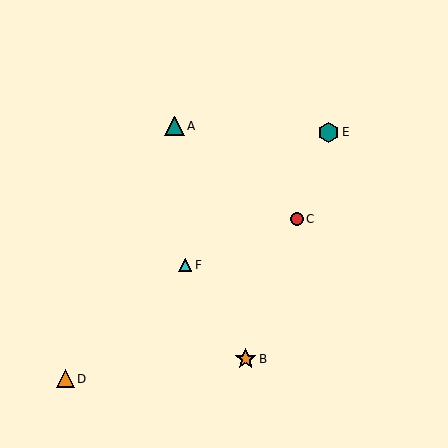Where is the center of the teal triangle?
The center of the teal triangle is at (174, 126).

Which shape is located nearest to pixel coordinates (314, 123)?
The teal hexagon (labeled E) at (329, 132) is nearest to that location.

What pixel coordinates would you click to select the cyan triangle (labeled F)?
Click at (185, 265) to select the cyan triangle F.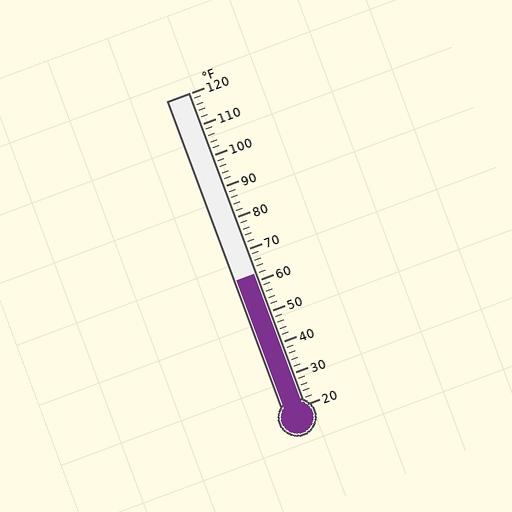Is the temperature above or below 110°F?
The temperature is below 110°F.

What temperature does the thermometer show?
The thermometer shows approximately 62°F.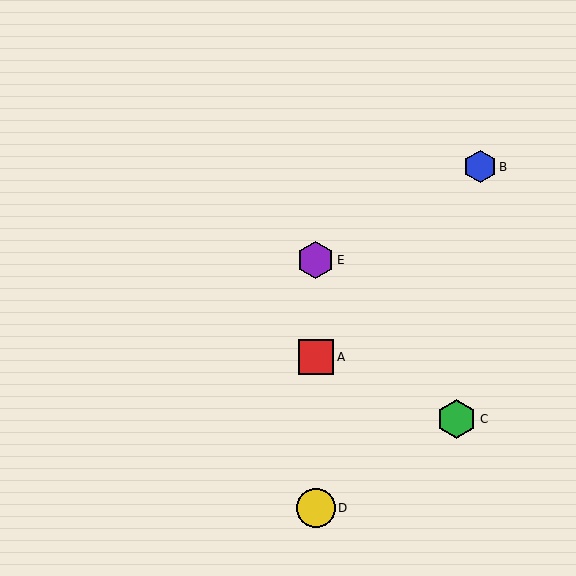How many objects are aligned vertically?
3 objects (A, D, E) are aligned vertically.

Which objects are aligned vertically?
Objects A, D, E are aligned vertically.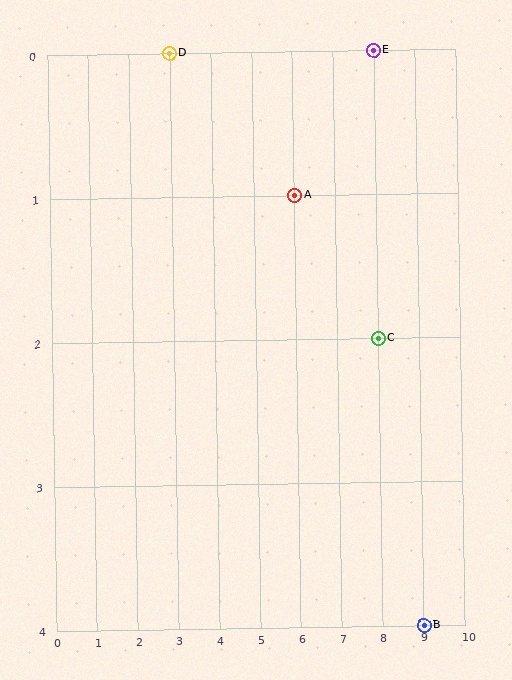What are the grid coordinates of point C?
Point C is at grid coordinates (8, 2).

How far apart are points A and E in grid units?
Points A and E are 2 columns and 1 row apart (about 2.2 grid units diagonally).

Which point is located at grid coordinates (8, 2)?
Point C is at (8, 2).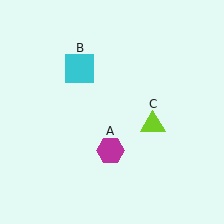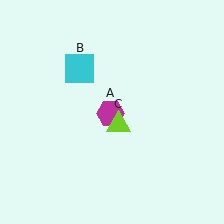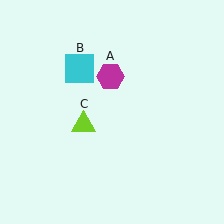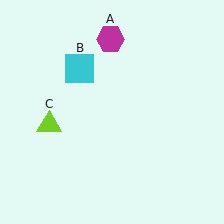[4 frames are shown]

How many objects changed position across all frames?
2 objects changed position: magenta hexagon (object A), lime triangle (object C).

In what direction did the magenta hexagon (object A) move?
The magenta hexagon (object A) moved up.